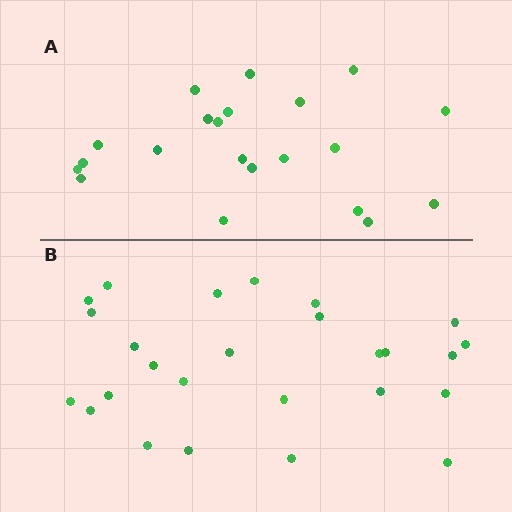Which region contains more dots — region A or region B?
Region B (the bottom region) has more dots.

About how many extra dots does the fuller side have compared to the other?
Region B has about 5 more dots than region A.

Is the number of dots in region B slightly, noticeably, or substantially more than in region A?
Region B has only slightly more — the two regions are fairly close. The ratio is roughly 1.2 to 1.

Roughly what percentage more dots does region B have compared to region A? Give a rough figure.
About 25% more.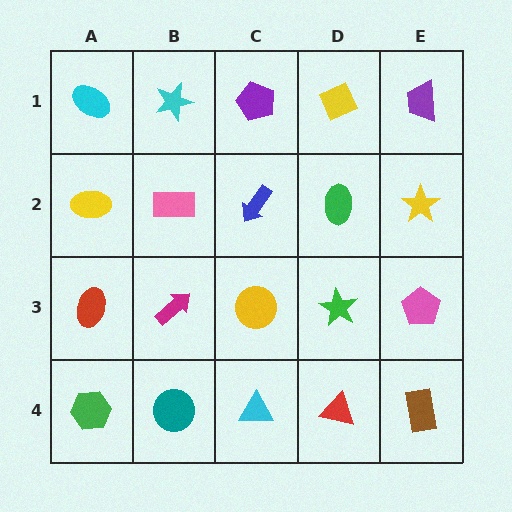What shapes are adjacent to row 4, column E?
A pink pentagon (row 3, column E), a red triangle (row 4, column D).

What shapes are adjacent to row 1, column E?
A yellow star (row 2, column E), a yellow diamond (row 1, column D).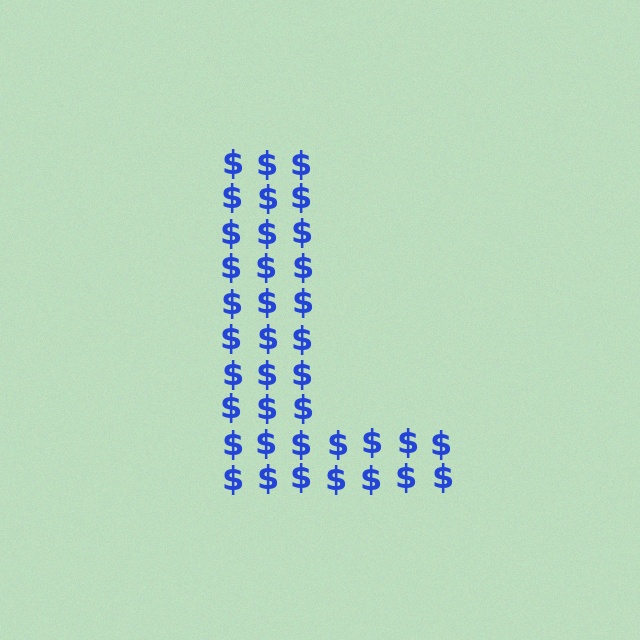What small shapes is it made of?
It is made of small dollar signs.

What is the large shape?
The large shape is the letter L.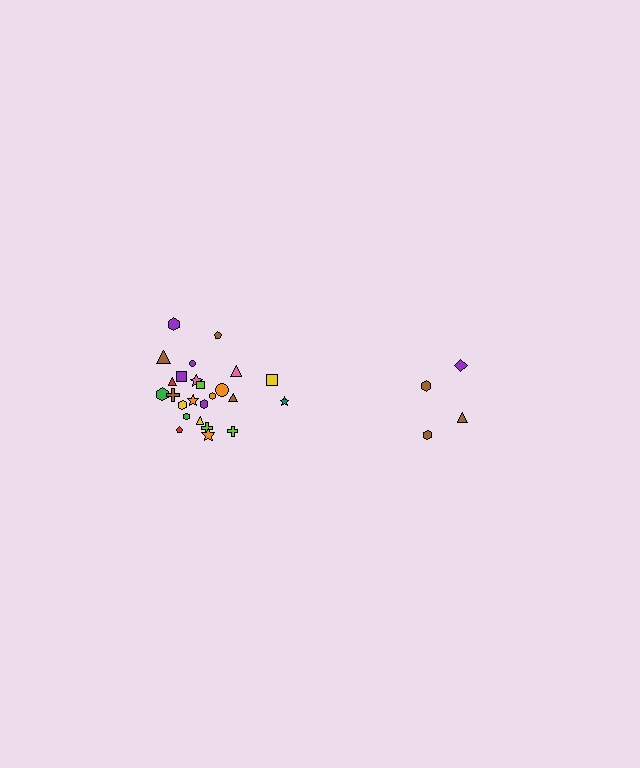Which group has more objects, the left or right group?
The left group.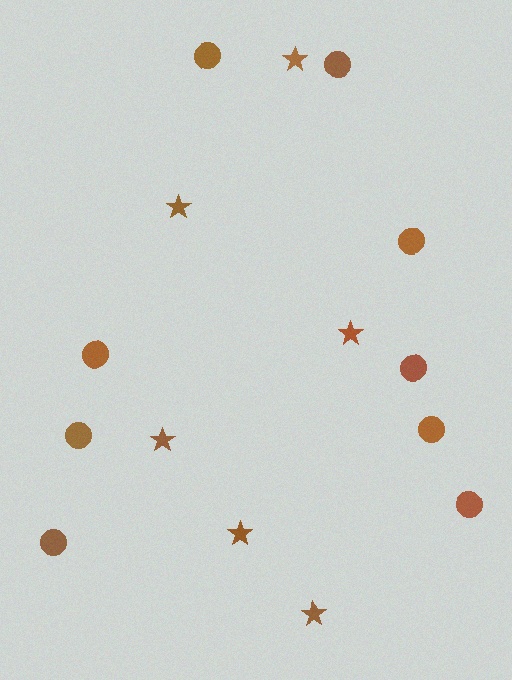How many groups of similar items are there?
There are 2 groups: one group of stars (6) and one group of circles (9).